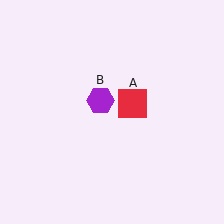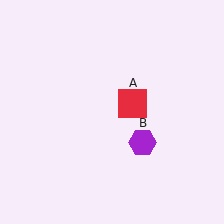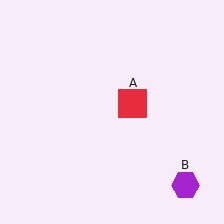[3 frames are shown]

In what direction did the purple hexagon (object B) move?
The purple hexagon (object B) moved down and to the right.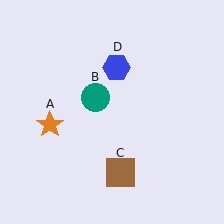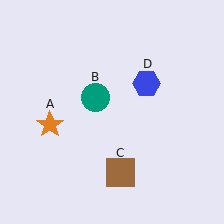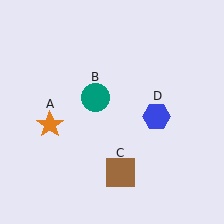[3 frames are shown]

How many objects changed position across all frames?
1 object changed position: blue hexagon (object D).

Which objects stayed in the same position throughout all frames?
Orange star (object A) and teal circle (object B) and brown square (object C) remained stationary.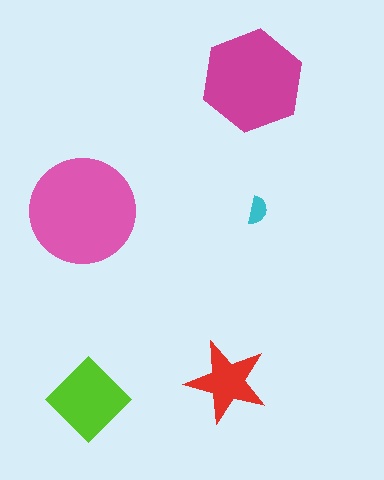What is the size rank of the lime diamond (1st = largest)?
3rd.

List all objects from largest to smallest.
The pink circle, the magenta hexagon, the lime diamond, the red star, the cyan semicircle.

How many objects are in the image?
There are 5 objects in the image.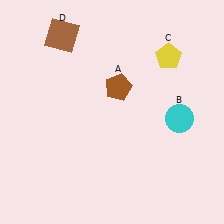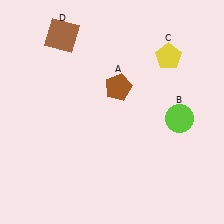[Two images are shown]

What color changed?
The circle (B) changed from cyan in Image 1 to lime in Image 2.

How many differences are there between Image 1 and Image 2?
There is 1 difference between the two images.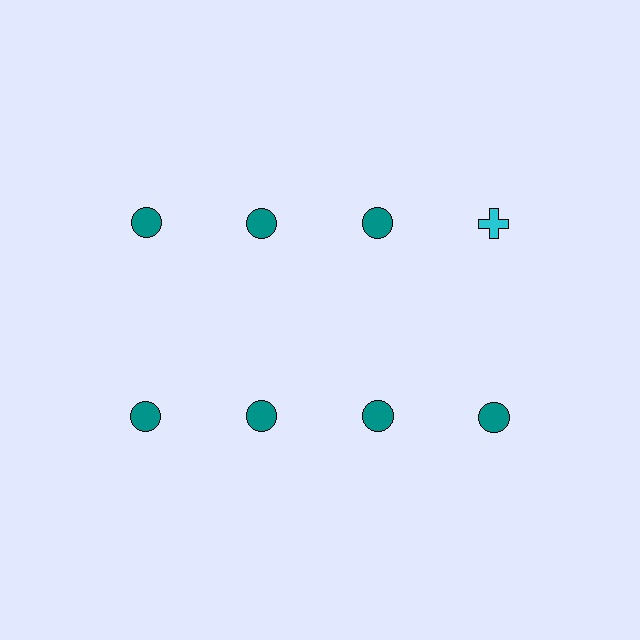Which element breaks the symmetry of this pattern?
The cyan cross in the top row, second from right column breaks the symmetry. All other shapes are teal circles.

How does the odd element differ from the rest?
It differs in both color (cyan instead of teal) and shape (cross instead of circle).